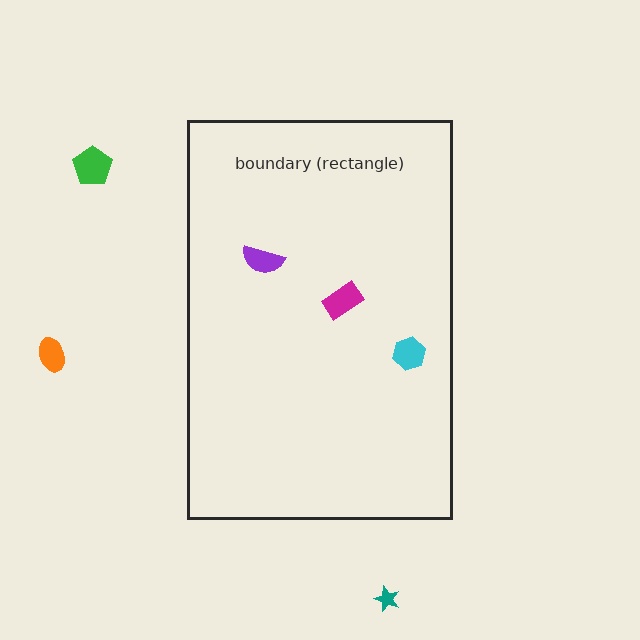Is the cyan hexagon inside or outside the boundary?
Inside.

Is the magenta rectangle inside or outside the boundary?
Inside.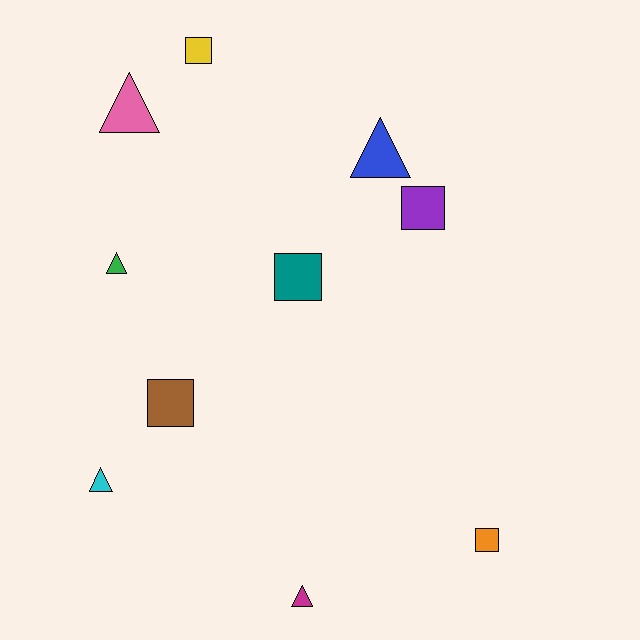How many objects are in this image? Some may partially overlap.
There are 10 objects.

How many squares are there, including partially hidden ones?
There are 5 squares.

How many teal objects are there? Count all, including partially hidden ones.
There is 1 teal object.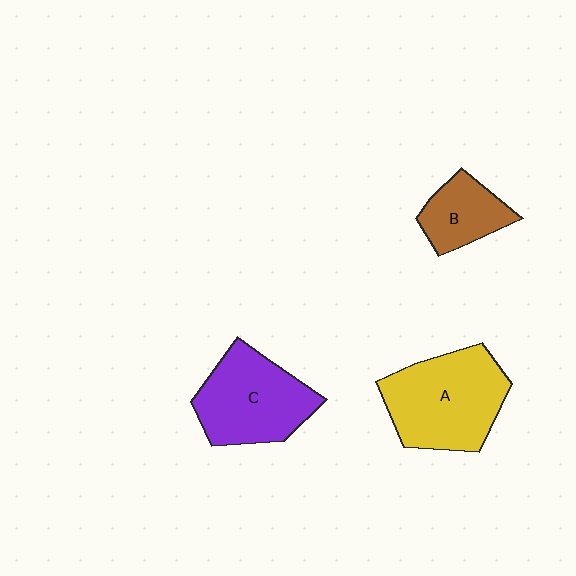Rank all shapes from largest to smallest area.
From largest to smallest: A (yellow), C (purple), B (brown).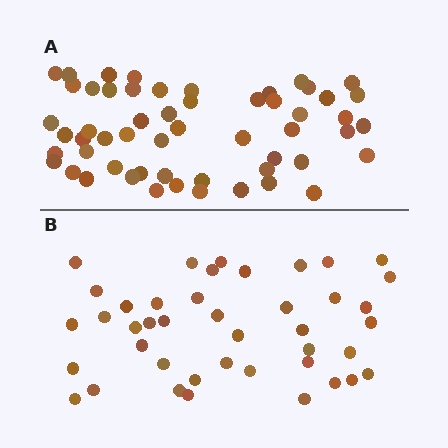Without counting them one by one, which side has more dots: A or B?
Region A (the top region) has more dots.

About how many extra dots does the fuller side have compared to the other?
Region A has approximately 15 more dots than region B.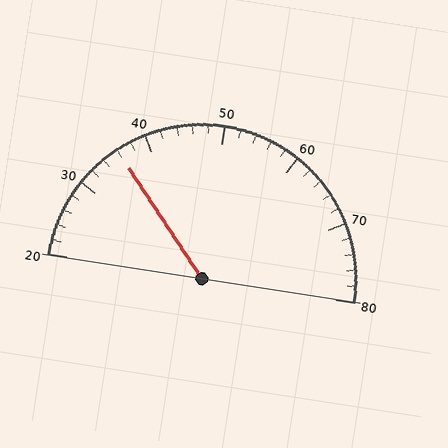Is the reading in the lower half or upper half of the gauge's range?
The reading is in the lower half of the range (20 to 80).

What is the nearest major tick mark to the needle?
The nearest major tick mark is 40.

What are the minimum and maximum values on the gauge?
The gauge ranges from 20 to 80.